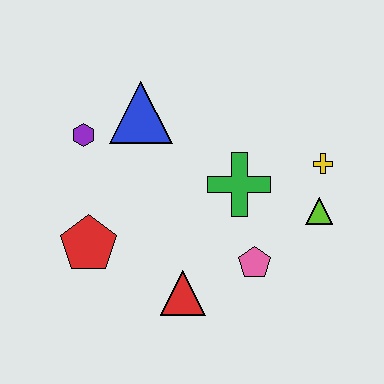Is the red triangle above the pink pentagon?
No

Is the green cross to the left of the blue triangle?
No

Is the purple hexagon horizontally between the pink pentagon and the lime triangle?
No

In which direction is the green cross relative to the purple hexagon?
The green cross is to the right of the purple hexagon.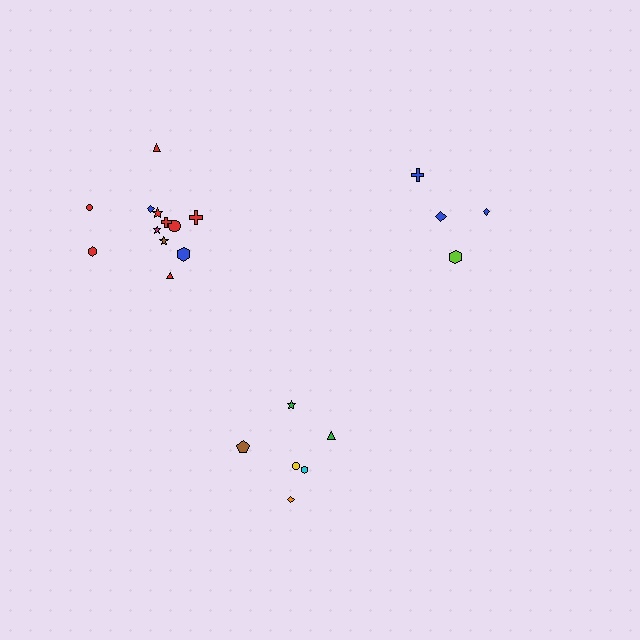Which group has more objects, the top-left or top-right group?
The top-left group.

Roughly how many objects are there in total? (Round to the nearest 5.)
Roughly 20 objects in total.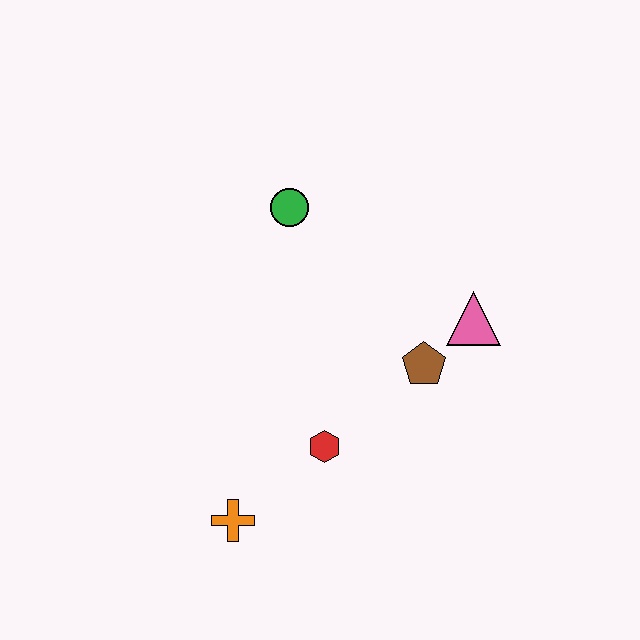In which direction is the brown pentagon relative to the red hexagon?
The brown pentagon is to the right of the red hexagon.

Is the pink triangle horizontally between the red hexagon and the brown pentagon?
No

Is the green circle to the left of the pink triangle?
Yes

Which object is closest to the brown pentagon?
The pink triangle is closest to the brown pentagon.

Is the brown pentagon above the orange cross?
Yes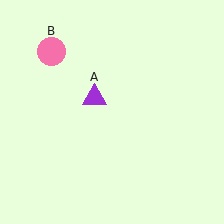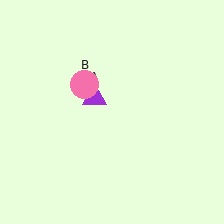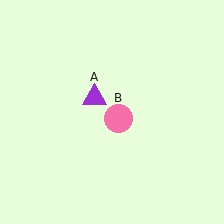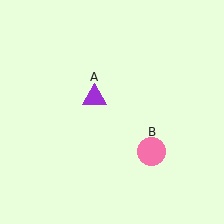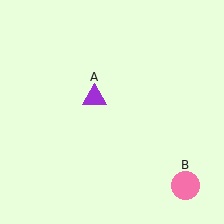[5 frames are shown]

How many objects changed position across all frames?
1 object changed position: pink circle (object B).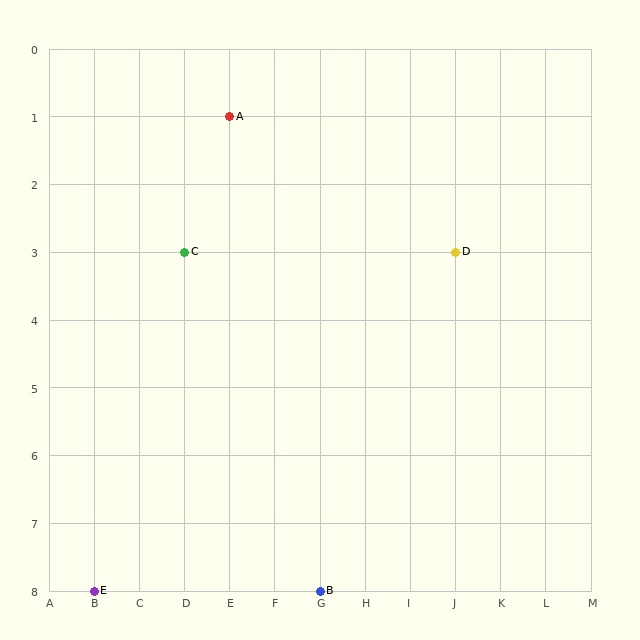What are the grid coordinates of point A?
Point A is at grid coordinates (E, 1).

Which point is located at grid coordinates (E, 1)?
Point A is at (E, 1).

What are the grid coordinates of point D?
Point D is at grid coordinates (J, 3).